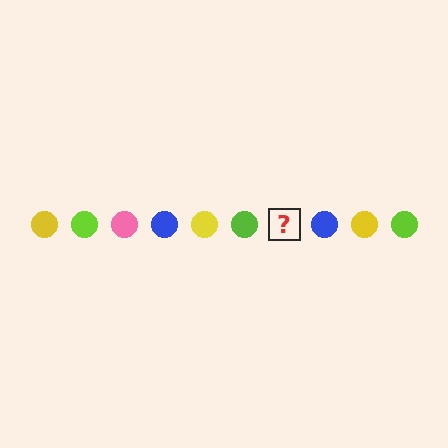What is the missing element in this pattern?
The missing element is a pink circle.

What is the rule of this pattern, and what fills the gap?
The rule is that the pattern cycles through yellow, lime, pink, blue circles. The gap should be filled with a pink circle.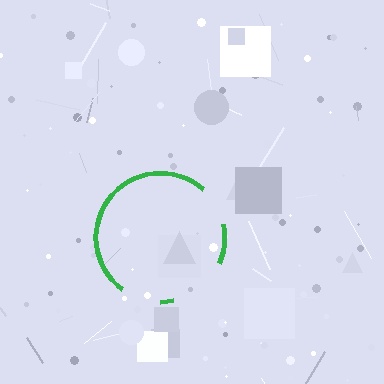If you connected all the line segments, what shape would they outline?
They would outline a circle.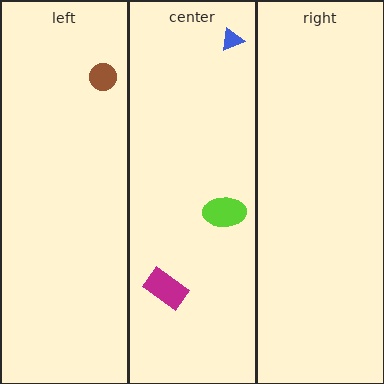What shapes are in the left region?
The brown circle.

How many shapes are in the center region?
3.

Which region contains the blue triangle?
The center region.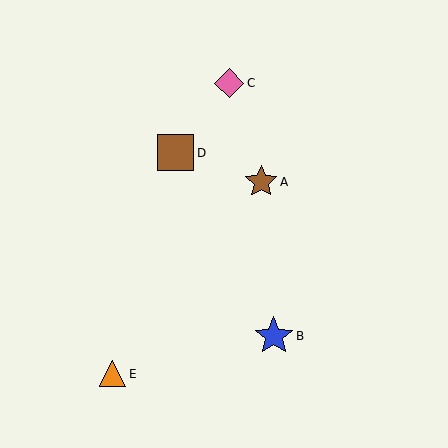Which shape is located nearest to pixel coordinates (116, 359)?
The orange triangle (labeled E) at (113, 374) is nearest to that location.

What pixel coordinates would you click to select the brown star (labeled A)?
Click at (261, 182) to select the brown star A.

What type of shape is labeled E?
Shape E is an orange triangle.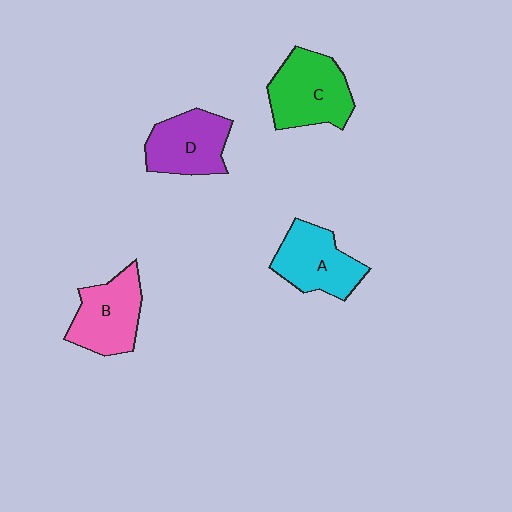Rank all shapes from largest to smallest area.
From largest to smallest: C (green), B (pink), A (cyan), D (purple).